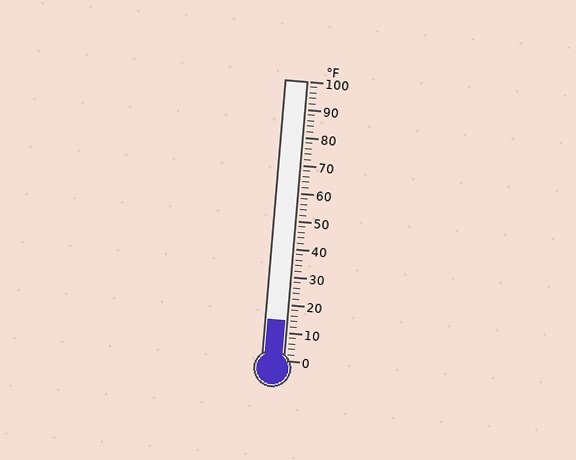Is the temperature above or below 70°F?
The temperature is below 70°F.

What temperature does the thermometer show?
The thermometer shows approximately 14°F.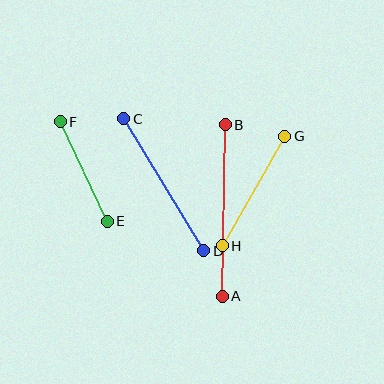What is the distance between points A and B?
The distance is approximately 171 pixels.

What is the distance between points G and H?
The distance is approximately 126 pixels.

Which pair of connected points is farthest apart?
Points A and B are farthest apart.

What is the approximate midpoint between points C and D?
The midpoint is at approximately (164, 185) pixels.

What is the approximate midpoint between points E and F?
The midpoint is at approximately (84, 172) pixels.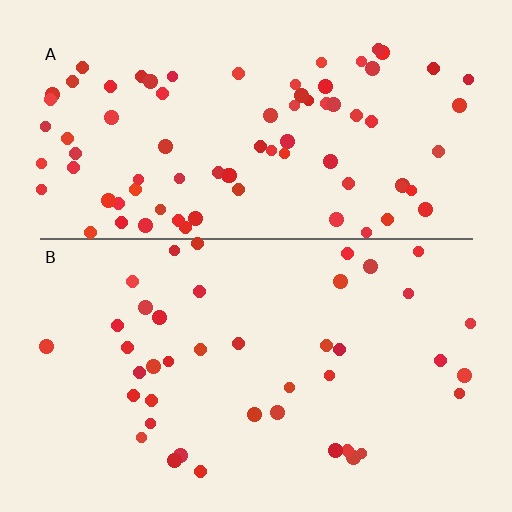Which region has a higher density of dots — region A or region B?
A (the top).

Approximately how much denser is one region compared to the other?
Approximately 1.9× — region A over region B.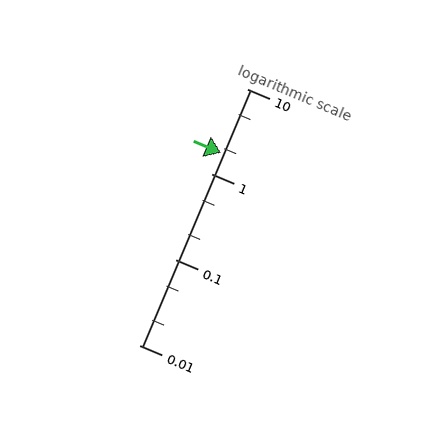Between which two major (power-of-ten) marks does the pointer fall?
The pointer is between 1 and 10.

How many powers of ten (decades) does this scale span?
The scale spans 3 decades, from 0.01 to 10.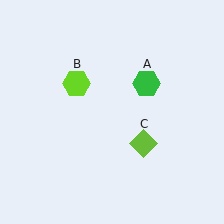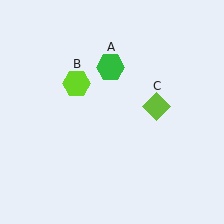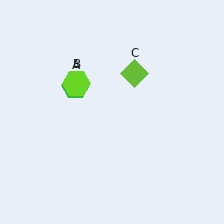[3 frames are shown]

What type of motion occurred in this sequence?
The green hexagon (object A), lime diamond (object C) rotated counterclockwise around the center of the scene.